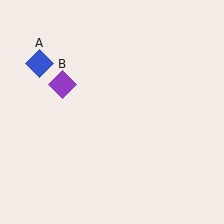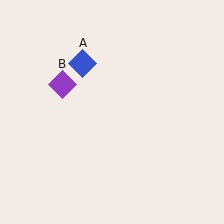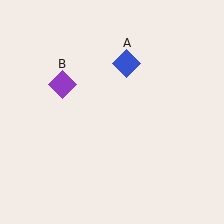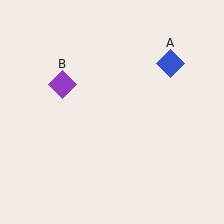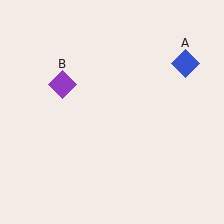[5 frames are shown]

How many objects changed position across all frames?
1 object changed position: blue diamond (object A).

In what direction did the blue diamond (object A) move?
The blue diamond (object A) moved right.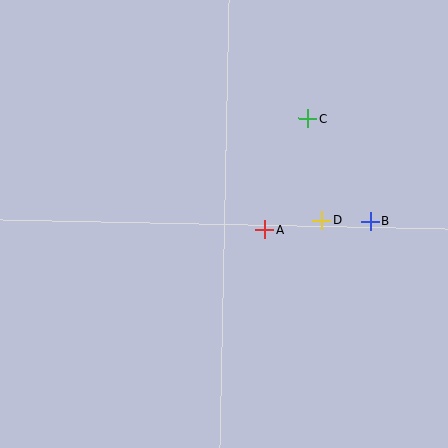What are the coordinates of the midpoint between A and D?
The midpoint between A and D is at (293, 225).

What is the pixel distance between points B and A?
The distance between B and A is 106 pixels.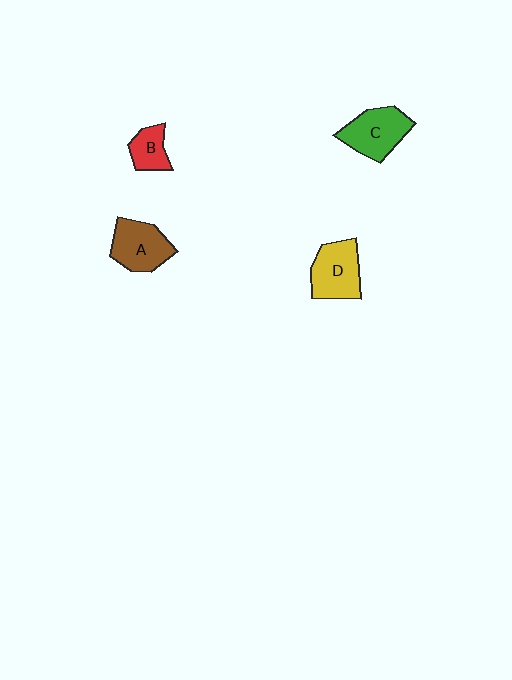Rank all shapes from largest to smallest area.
From largest to smallest: C (green), D (yellow), A (brown), B (red).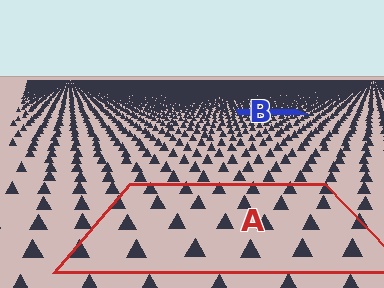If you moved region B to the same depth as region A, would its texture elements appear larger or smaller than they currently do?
They would appear larger. At a closer depth, the same texture elements are projected at a bigger on-screen size.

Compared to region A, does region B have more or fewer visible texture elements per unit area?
Region B has more texture elements per unit area — they are packed more densely because it is farther away.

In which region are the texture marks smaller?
The texture marks are smaller in region B, because it is farther away.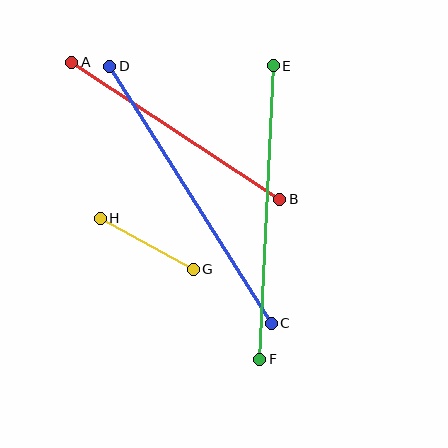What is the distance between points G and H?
The distance is approximately 106 pixels.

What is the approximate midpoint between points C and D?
The midpoint is at approximately (191, 195) pixels.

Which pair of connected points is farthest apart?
Points C and D are farthest apart.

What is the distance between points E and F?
The distance is approximately 294 pixels.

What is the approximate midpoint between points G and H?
The midpoint is at approximately (147, 244) pixels.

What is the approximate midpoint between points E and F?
The midpoint is at approximately (266, 213) pixels.